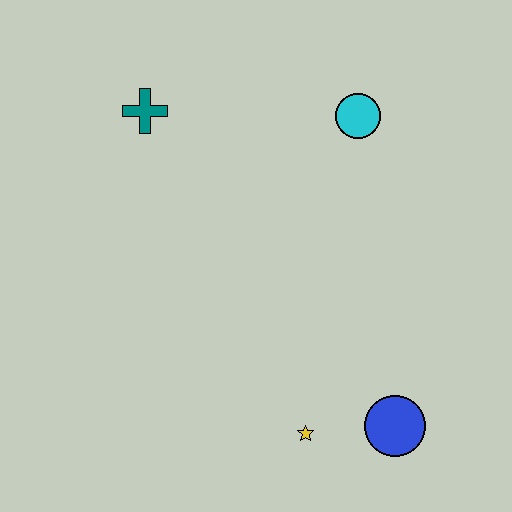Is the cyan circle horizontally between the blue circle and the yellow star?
Yes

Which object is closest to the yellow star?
The blue circle is closest to the yellow star.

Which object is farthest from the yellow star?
The teal cross is farthest from the yellow star.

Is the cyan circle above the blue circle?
Yes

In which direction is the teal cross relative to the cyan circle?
The teal cross is to the left of the cyan circle.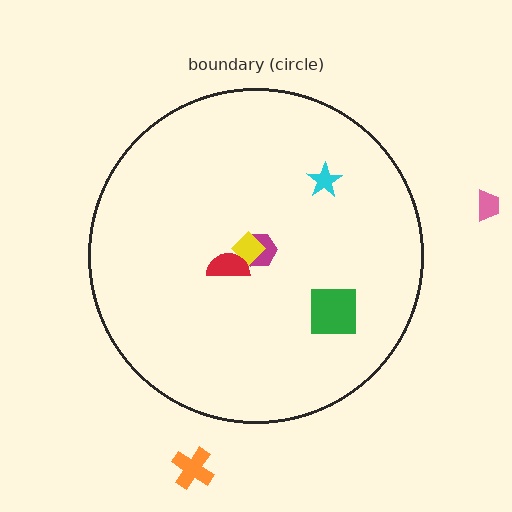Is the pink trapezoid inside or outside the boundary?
Outside.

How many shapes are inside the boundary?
5 inside, 2 outside.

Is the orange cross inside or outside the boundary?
Outside.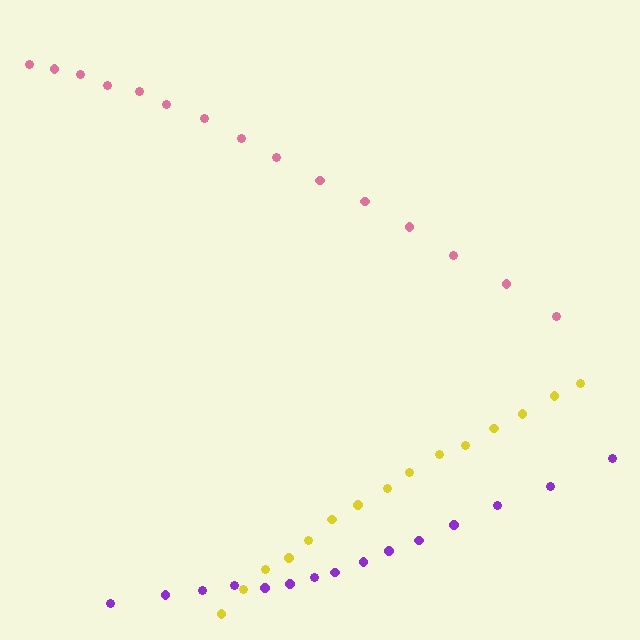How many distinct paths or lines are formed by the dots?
There are 3 distinct paths.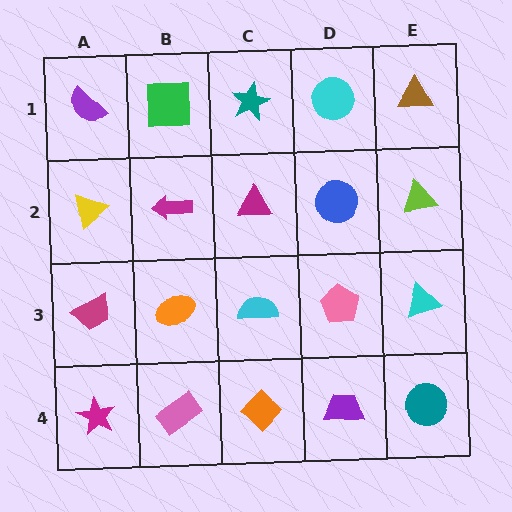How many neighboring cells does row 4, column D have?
3.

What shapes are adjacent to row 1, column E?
A lime triangle (row 2, column E), a cyan circle (row 1, column D).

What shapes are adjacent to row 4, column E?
A cyan triangle (row 3, column E), a purple trapezoid (row 4, column D).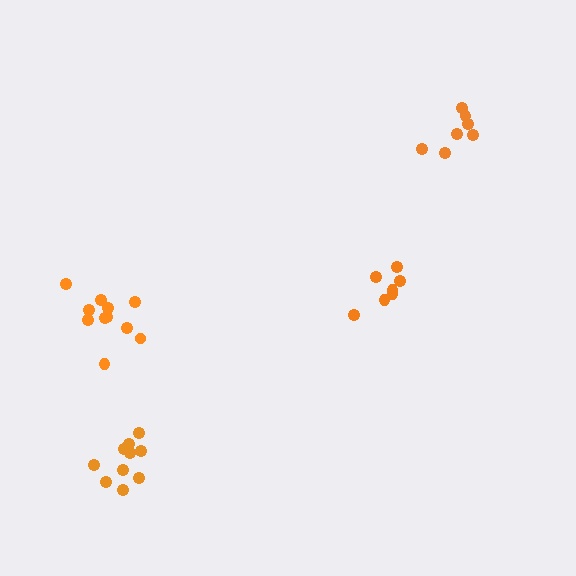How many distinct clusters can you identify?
There are 4 distinct clusters.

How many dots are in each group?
Group 1: 7 dots, Group 2: 10 dots, Group 3: 11 dots, Group 4: 7 dots (35 total).